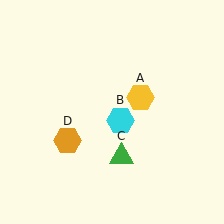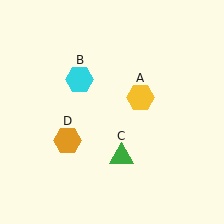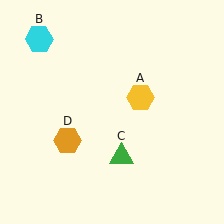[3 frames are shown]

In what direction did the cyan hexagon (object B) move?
The cyan hexagon (object B) moved up and to the left.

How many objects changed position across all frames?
1 object changed position: cyan hexagon (object B).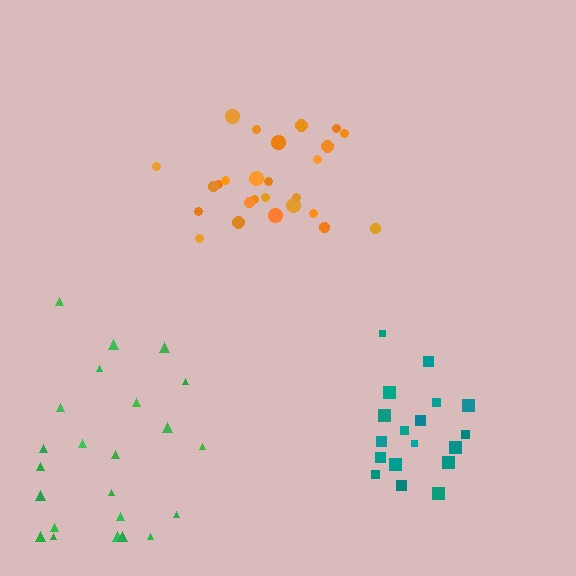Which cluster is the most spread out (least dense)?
Green.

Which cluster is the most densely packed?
Teal.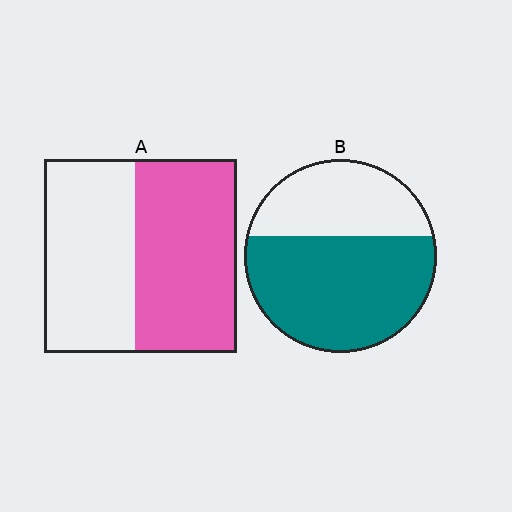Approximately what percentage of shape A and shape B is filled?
A is approximately 55% and B is approximately 65%.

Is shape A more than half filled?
Roughly half.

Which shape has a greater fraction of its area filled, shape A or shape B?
Shape B.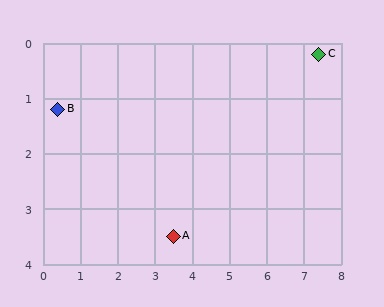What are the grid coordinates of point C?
Point C is at approximately (7.4, 0.2).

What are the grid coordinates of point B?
Point B is at approximately (0.4, 1.2).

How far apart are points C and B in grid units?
Points C and B are about 7.1 grid units apart.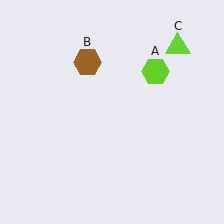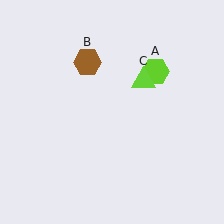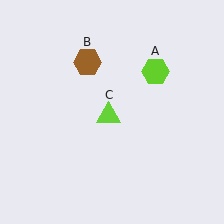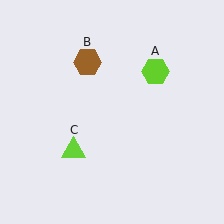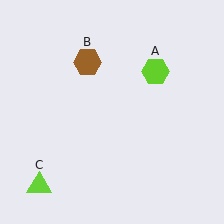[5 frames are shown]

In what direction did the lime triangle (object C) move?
The lime triangle (object C) moved down and to the left.